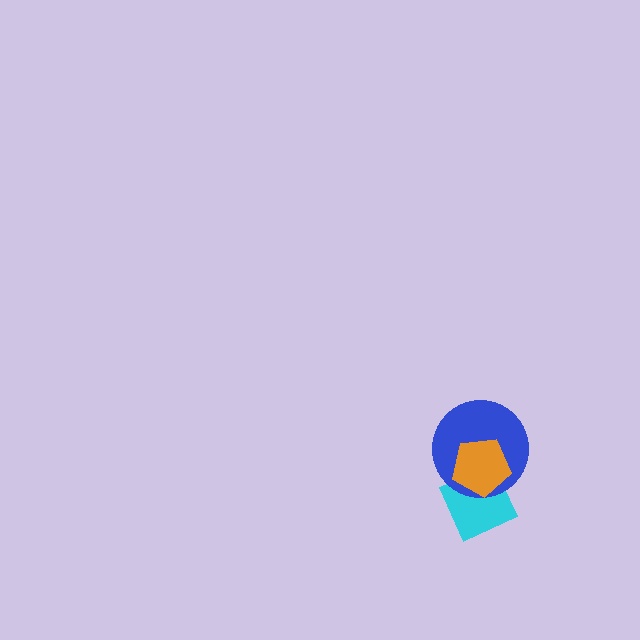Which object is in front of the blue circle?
The orange pentagon is in front of the blue circle.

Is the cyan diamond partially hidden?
Yes, it is partially covered by another shape.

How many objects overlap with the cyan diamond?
2 objects overlap with the cyan diamond.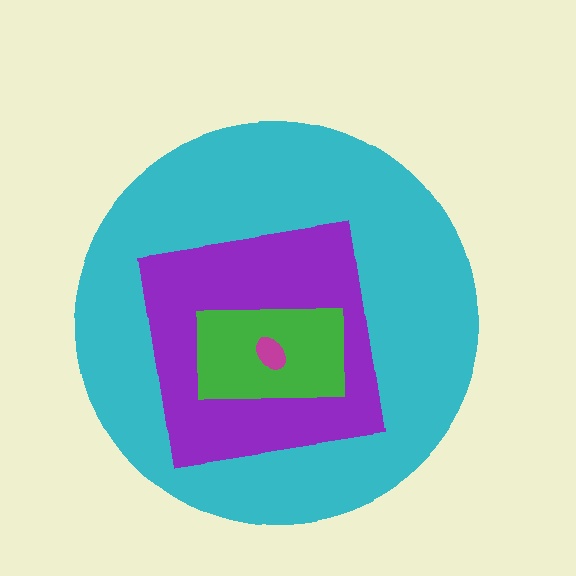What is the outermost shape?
The cyan circle.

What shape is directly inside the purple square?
The green rectangle.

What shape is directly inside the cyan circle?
The purple square.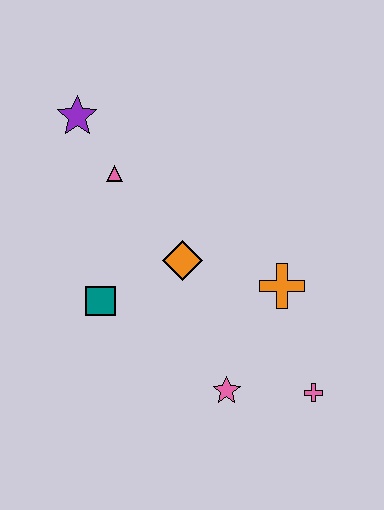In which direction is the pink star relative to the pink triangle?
The pink star is below the pink triangle.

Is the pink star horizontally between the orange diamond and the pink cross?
Yes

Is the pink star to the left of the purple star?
No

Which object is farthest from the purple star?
The pink cross is farthest from the purple star.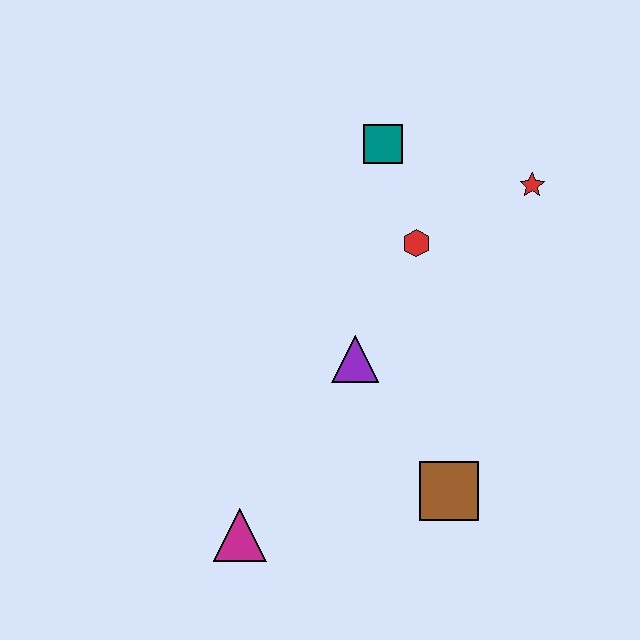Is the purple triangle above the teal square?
No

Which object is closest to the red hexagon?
The teal square is closest to the red hexagon.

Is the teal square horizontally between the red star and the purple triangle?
Yes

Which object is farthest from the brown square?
The teal square is farthest from the brown square.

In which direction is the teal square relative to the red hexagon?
The teal square is above the red hexagon.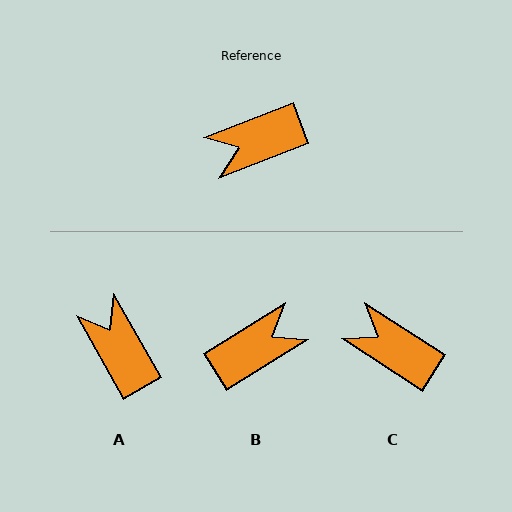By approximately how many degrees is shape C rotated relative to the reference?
Approximately 54 degrees clockwise.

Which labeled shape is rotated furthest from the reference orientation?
B, about 169 degrees away.